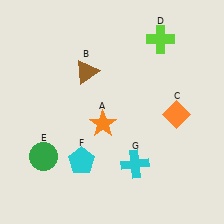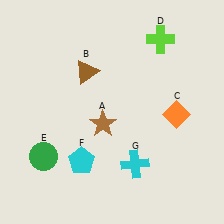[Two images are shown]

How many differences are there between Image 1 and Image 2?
There is 1 difference between the two images.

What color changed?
The star (A) changed from orange in Image 1 to brown in Image 2.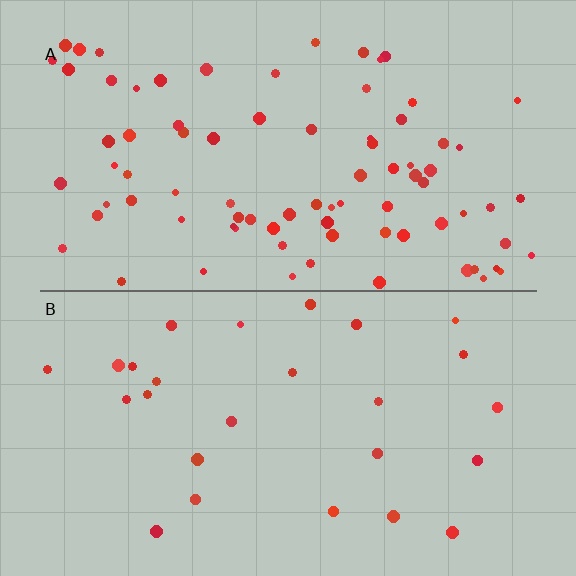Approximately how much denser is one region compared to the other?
Approximately 3.1× — region A over region B.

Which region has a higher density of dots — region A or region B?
A (the top).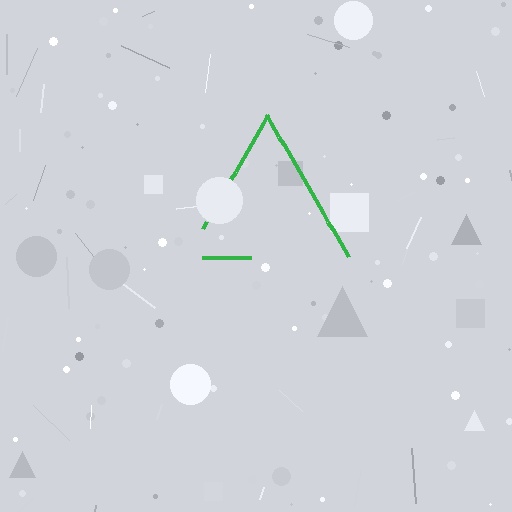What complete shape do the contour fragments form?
The contour fragments form a triangle.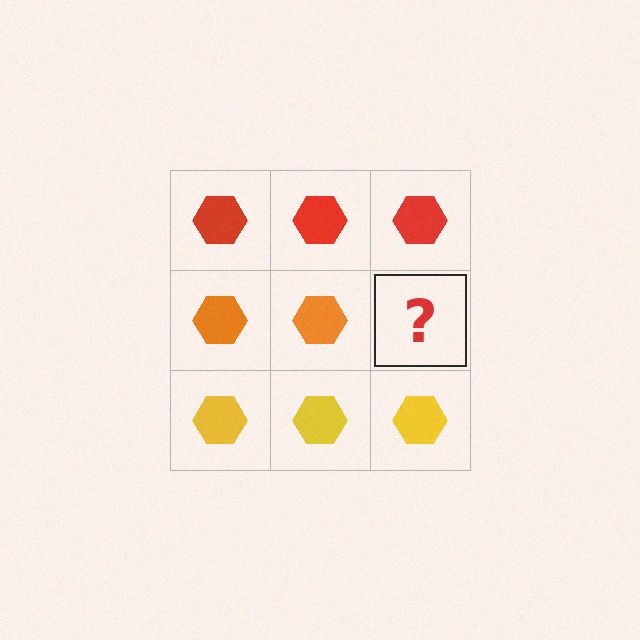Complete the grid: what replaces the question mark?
The question mark should be replaced with an orange hexagon.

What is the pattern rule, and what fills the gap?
The rule is that each row has a consistent color. The gap should be filled with an orange hexagon.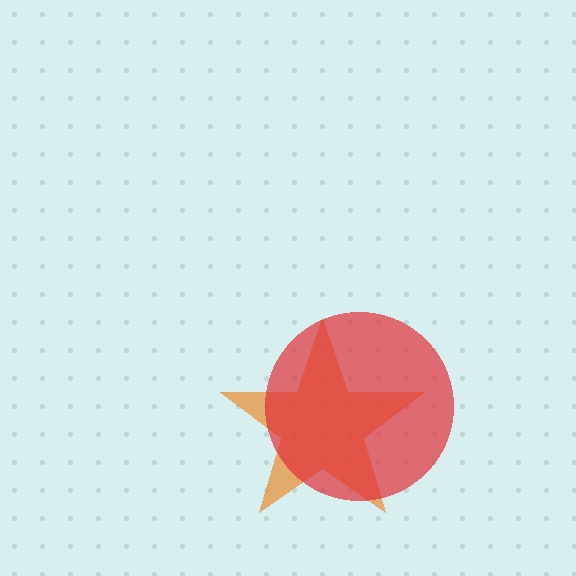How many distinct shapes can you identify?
There are 2 distinct shapes: an orange star, a red circle.